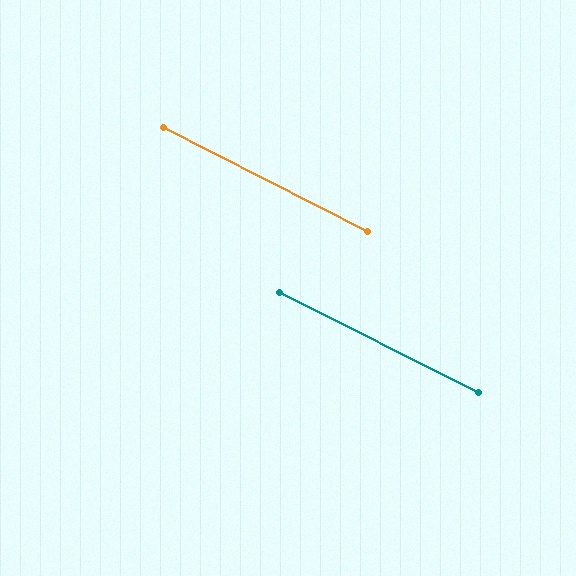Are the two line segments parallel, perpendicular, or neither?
Parallel — their directions differ by only 0.1°.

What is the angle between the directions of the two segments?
Approximately 0 degrees.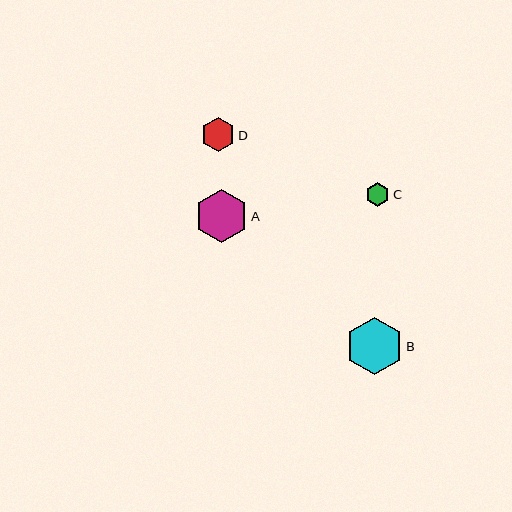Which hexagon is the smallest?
Hexagon C is the smallest with a size of approximately 24 pixels.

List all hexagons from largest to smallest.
From largest to smallest: B, A, D, C.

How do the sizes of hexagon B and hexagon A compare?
Hexagon B and hexagon A are approximately the same size.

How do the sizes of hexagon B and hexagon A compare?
Hexagon B and hexagon A are approximately the same size.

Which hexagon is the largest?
Hexagon B is the largest with a size of approximately 58 pixels.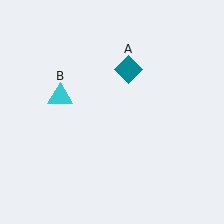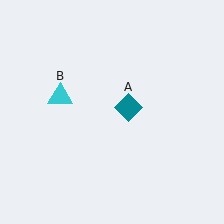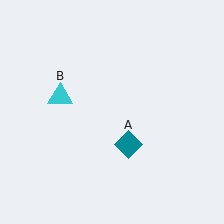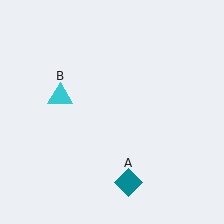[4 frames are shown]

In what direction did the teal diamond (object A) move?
The teal diamond (object A) moved down.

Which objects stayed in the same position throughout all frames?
Cyan triangle (object B) remained stationary.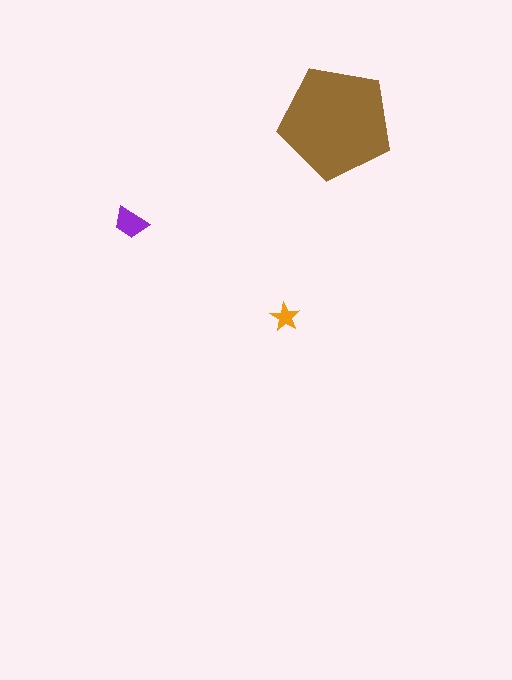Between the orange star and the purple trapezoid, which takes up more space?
The purple trapezoid.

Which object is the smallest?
The orange star.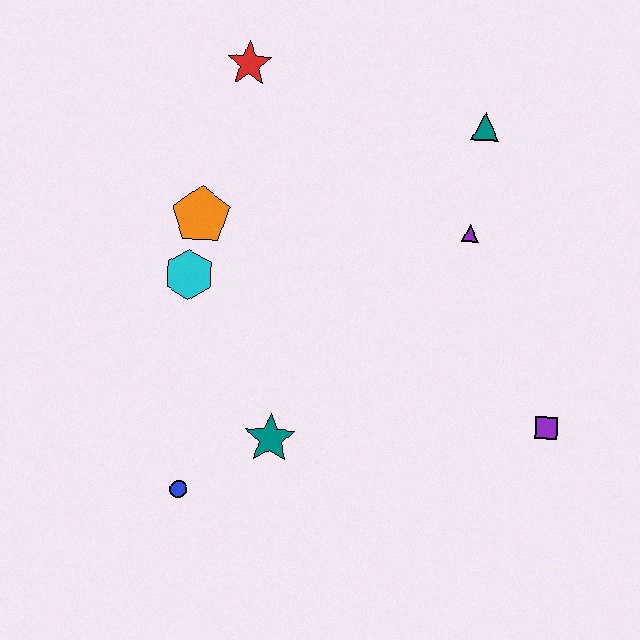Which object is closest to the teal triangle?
The purple triangle is closest to the teal triangle.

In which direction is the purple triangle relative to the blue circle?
The purple triangle is to the right of the blue circle.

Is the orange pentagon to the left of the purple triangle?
Yes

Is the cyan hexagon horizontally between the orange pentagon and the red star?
No